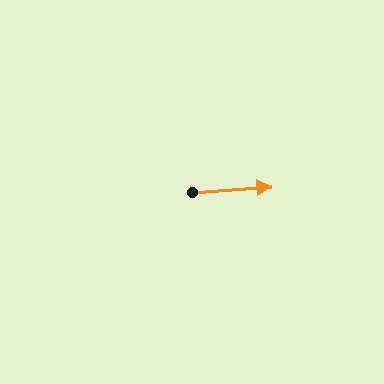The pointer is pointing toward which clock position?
Roughly 3 o'clock.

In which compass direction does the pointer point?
East.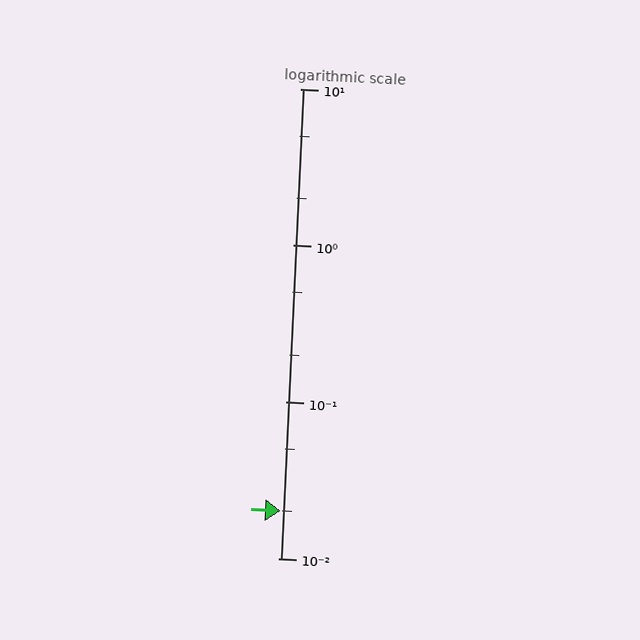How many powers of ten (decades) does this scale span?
The scale spans 3 decades, from 0.01 to 10.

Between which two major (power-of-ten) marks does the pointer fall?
The pointer is between 0.01 and 0.1.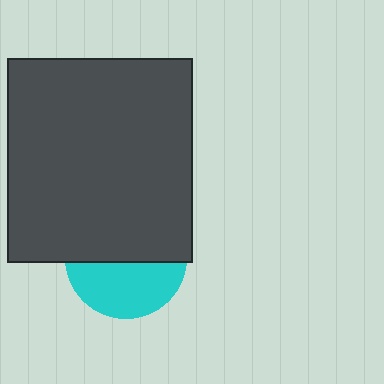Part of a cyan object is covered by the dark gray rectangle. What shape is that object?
It is a circle.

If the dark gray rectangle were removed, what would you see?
You would see the complete cyan circle.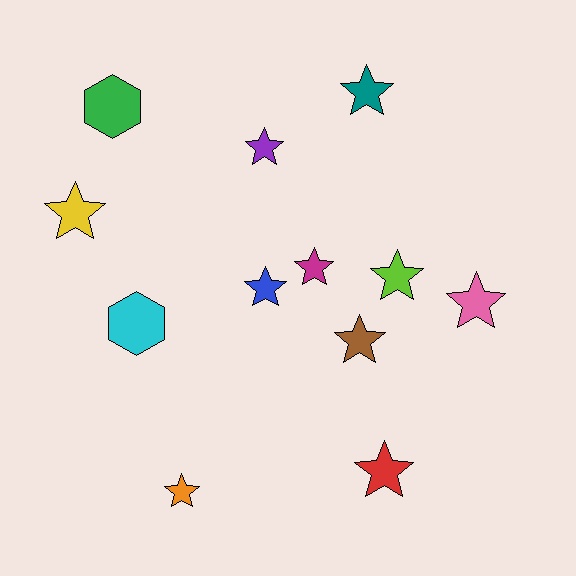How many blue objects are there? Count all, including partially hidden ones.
There is 1 blue object.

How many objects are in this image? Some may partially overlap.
There are 12 objects.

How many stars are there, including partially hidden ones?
There are 10 stars.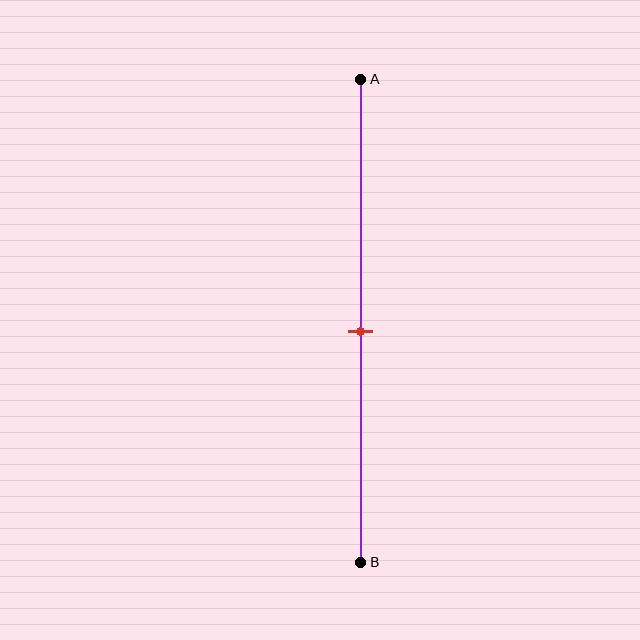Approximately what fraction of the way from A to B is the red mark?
The red mark is approximately 50% of the way from A to B.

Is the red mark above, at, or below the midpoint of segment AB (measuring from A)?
The red mark is approximately at the midpoint of segment AB.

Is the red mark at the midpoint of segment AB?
Yes, the mark is approximately at the midpoint.